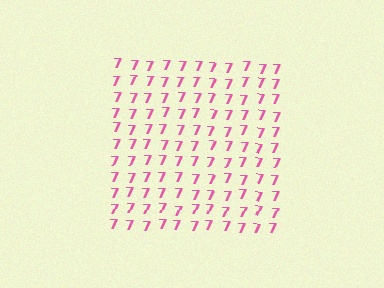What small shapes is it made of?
It is made of small digit 7's.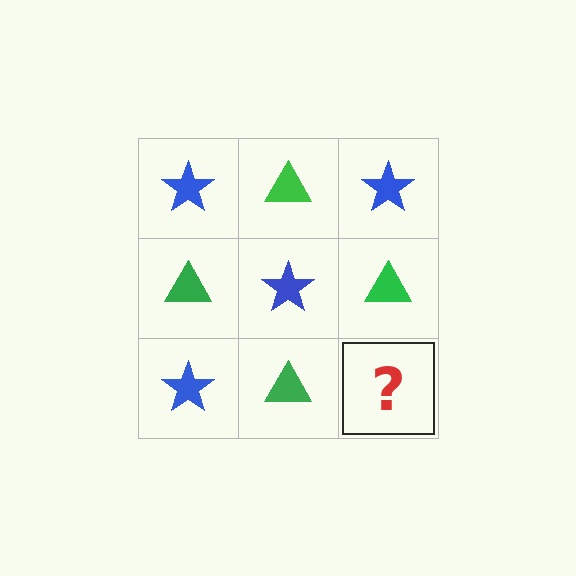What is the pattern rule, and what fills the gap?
The rule is that it alternates blue star and green triangle in a checkerboard pattern. The gap should be filled with a blue star.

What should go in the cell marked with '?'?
The missing cell should contain a blue star.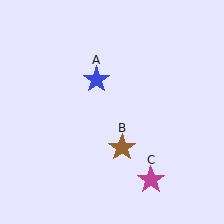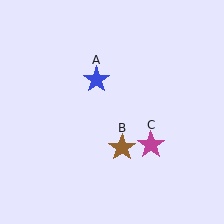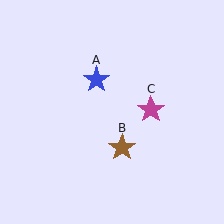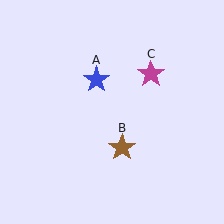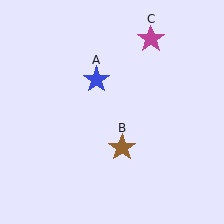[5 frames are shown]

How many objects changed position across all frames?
1 object changed position: magenta star (object C).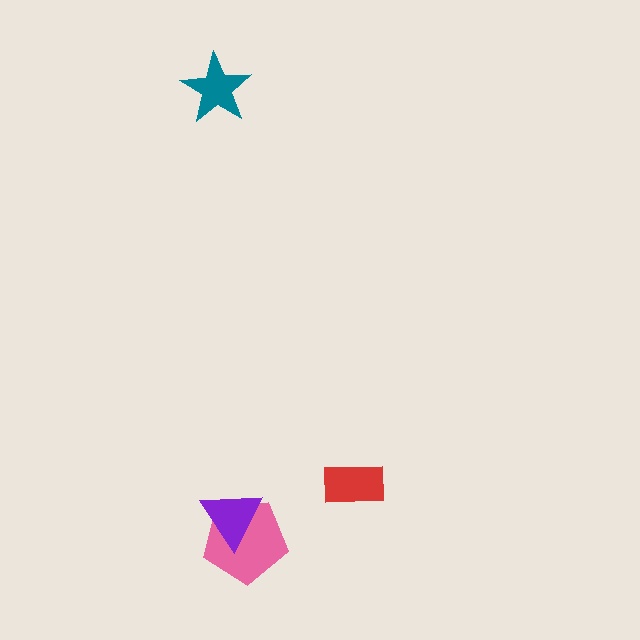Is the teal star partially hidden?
No, no other shape covers it.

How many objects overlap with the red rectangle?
0 objects overlap with the red rectangle.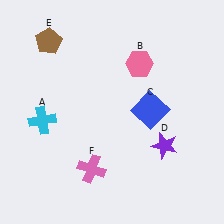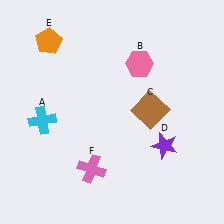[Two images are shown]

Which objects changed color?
C changed from blue to brown. E changed from brown to orange.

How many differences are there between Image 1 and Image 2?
There are 2 differences between the two images.